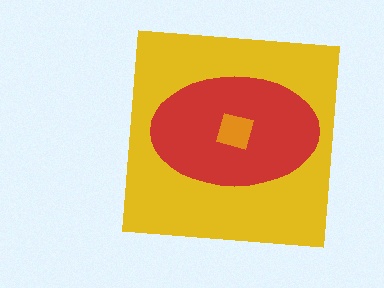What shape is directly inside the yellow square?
The red ellipse.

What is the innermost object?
The orange square.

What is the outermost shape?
The yellow square.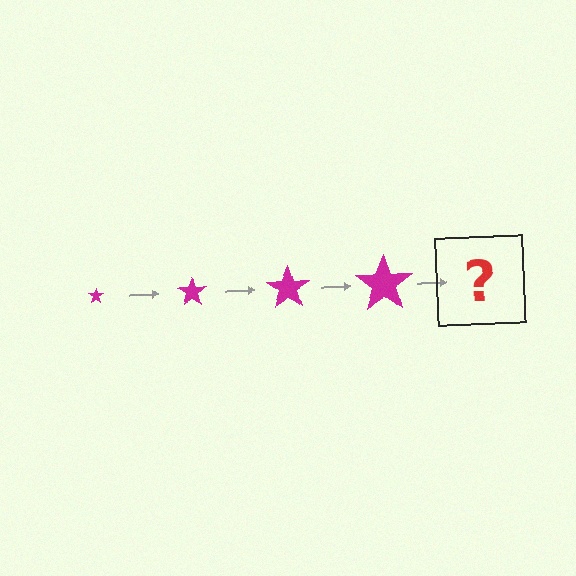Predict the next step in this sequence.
The next step is a magenta star, larger than the previous one.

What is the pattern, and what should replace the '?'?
The pattern is that the star gets progressively larger each step. The '?' should be a magenta star, larger than the previous one.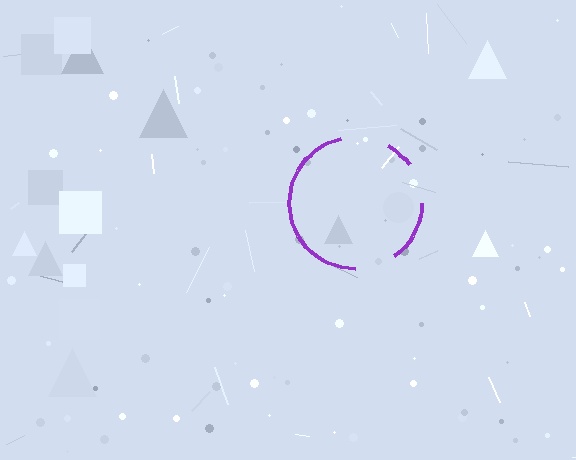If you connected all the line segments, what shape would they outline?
They would outline a circle.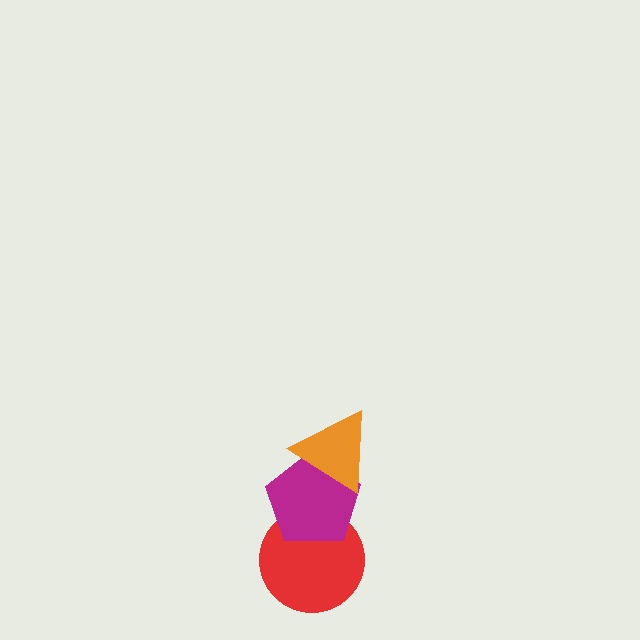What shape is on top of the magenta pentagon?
The orange triangle is on top of the magenta pentagon.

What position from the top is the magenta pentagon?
The magenta pentagon is 2nd from the top.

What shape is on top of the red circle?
The magenta pentagon is on top of the red circle.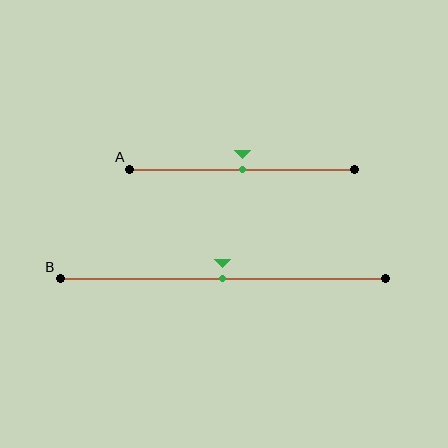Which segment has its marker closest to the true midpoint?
Segment A has its marker closest to the true midpoint.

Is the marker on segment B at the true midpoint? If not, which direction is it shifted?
Yes, the marker on segment B is at the true midpoint.